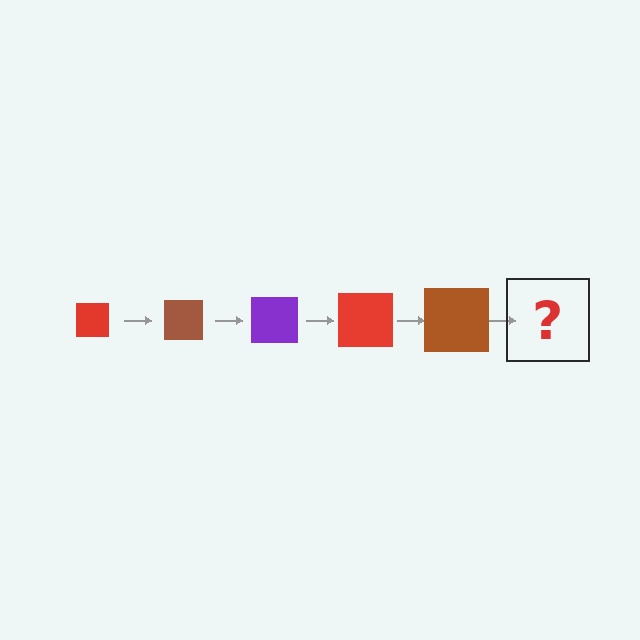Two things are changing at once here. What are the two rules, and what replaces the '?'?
The two rules are that the square grows larger each step and the color cycles through red, brown, and purple. The '?' should be a purple square, larger than the previous one.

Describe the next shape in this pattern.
It should be a purple square, larger than the previous one.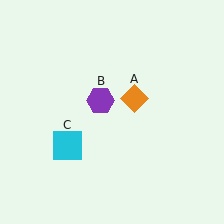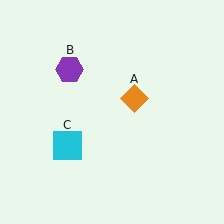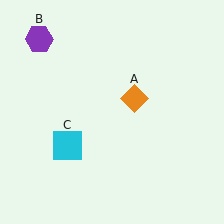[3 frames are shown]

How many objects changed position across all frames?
1 object changed position: purple hexagon (object B).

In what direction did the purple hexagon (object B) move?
The purple hexagon (object B) moved up and to the left.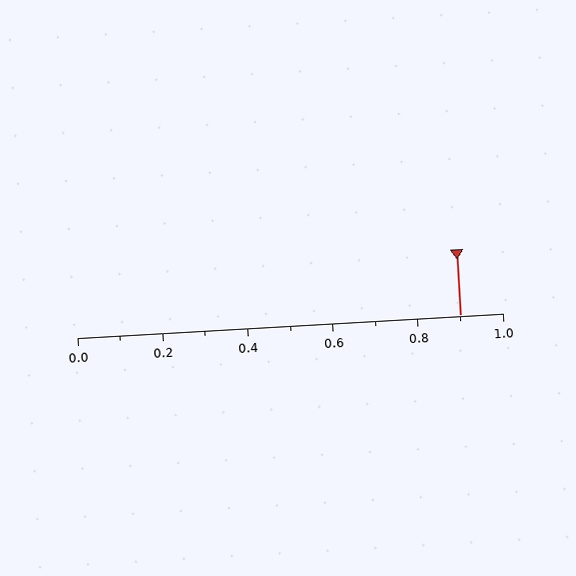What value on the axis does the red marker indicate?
The marker indicates approximately 0.9.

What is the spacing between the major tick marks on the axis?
The major ticks are spaced 0.2 apart.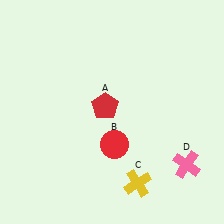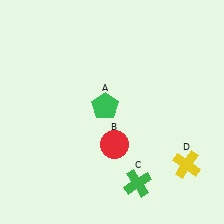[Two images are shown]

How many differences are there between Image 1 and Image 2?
There are 3 differences between the two images.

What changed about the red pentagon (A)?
In Image 1, A is red. In Image 2, it changed to green.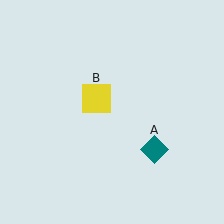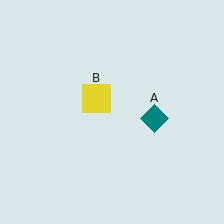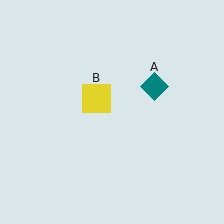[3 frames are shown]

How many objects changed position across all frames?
1 object changed position: teal diamond (object A).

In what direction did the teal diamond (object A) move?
The teal diamond (object A) moved up.